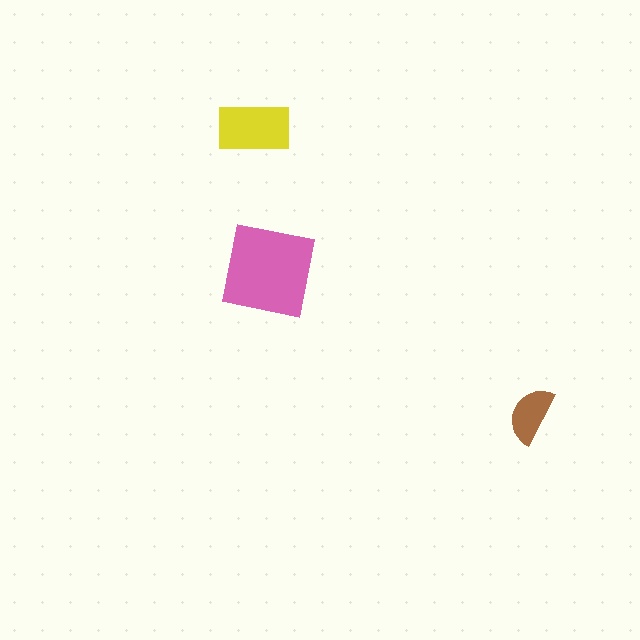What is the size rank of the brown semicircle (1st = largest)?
3rd.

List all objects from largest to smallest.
The pink square, the yellow rectangle, the brown semicircle.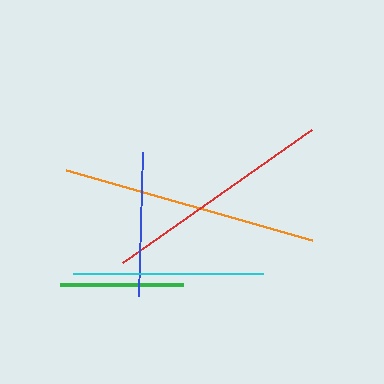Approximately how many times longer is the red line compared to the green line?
The red line is approximately 1.9 times the length of the green line.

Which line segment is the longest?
The orange line is the longest at approximately 256 pixels.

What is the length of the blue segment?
The blue segment is approximately 144 pixels long.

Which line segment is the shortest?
The green line is the shortest at approximately 122 pixels.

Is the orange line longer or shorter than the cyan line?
The orange line is longer than the cyan line.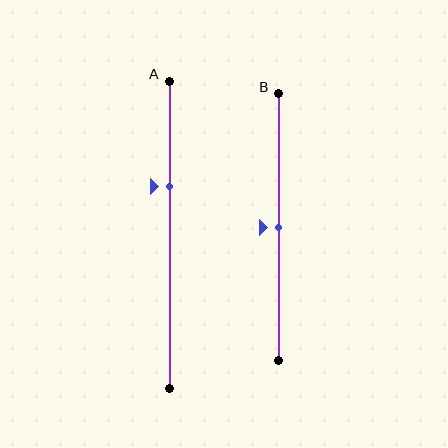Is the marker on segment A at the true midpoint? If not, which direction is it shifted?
No, the marker on segment A is shifted upward by about 16% of the segment length.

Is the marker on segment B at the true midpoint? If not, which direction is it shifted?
Yes, the marker on segment B is at the true midpoint.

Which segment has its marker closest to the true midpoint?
Segment B has its marker closest to the true midpoint.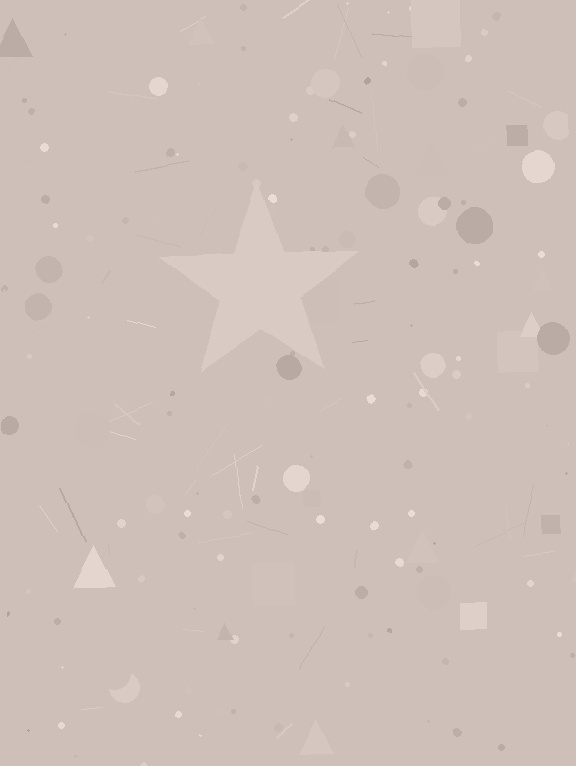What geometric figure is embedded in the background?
A star is embedded in the background.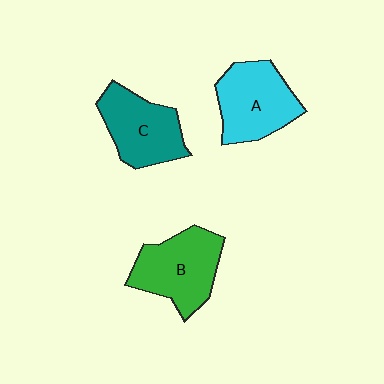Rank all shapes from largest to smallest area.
From largest to smallest: B (green), A (cyan), C (teal).